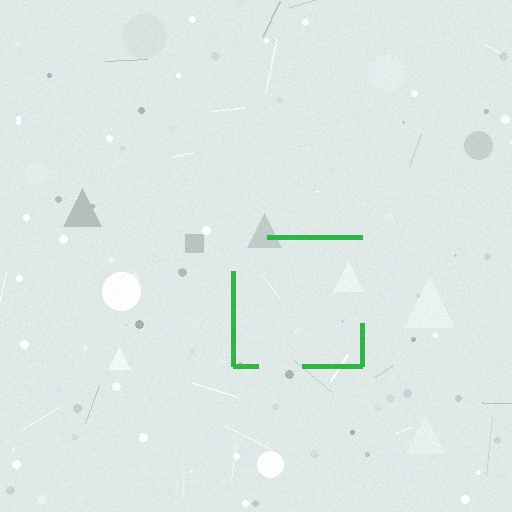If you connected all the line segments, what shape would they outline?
They would outline a square.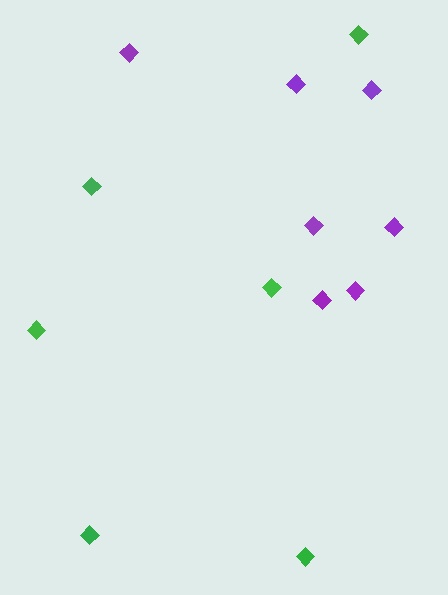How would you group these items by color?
There are 2 groups: one group of green diamonds (6) and one group of purple diamonds (7).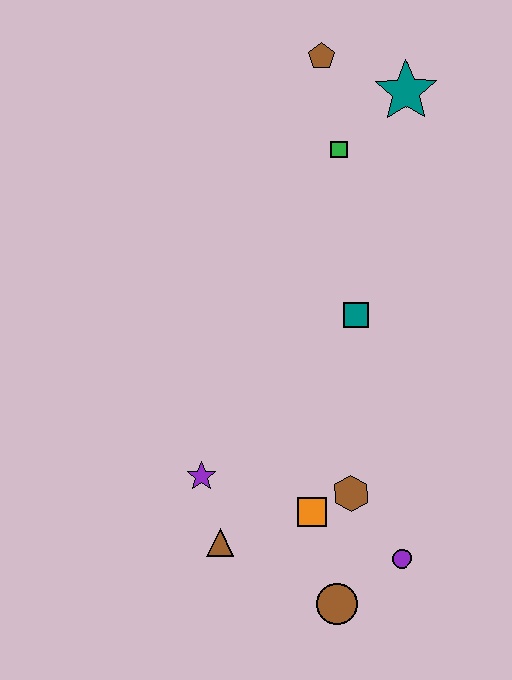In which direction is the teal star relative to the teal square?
The teal star is above the teal square.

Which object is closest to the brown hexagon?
The orange square is closest to the brown hexagon.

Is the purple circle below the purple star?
Yes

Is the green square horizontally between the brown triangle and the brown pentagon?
No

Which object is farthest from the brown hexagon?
The brown pentagon is farthest from the brown hexagon.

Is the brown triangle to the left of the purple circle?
Yes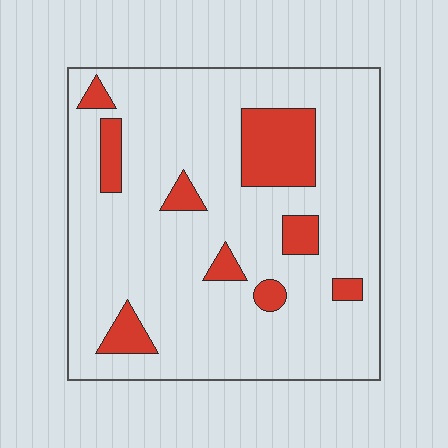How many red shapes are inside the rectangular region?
9.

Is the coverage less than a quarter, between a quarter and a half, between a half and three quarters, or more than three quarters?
Less than a quarter.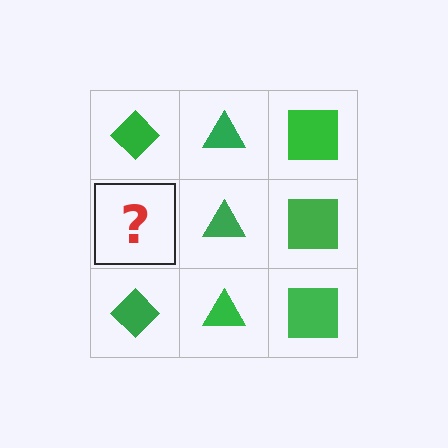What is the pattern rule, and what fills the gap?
The rule is that each column has a consistent shape. The gap should be filled with a green diamond.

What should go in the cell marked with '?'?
The missing cell should contain a green diamond.